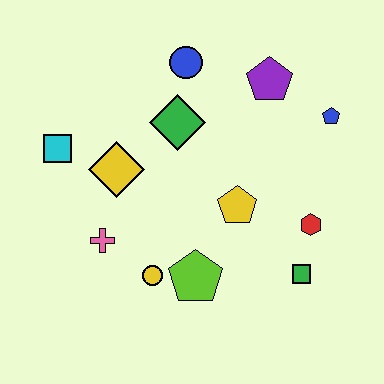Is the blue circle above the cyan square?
Yes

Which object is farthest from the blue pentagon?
The cyan square is farthest from the blue pentagon.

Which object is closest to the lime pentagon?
The yellow circle is closest to the lime pentagon.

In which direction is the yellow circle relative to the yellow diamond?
The yellow circle is below the yellow diamond.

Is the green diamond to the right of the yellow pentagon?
No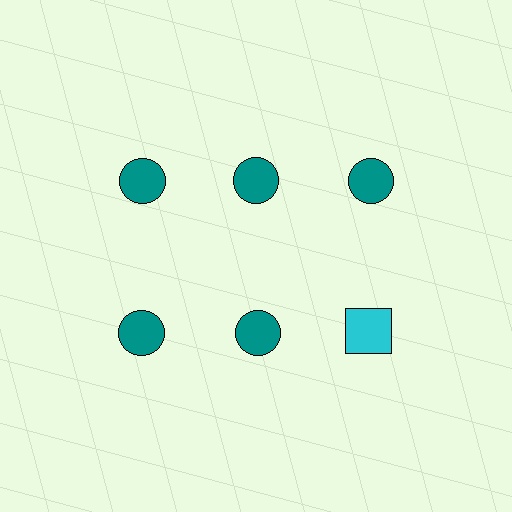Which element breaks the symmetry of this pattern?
The cyan square in the second row, center column breaks the symmetry. All other shapes are teal circles.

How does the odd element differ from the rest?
It differs in both color (cyan instead of teal) and shape (square instead of circle).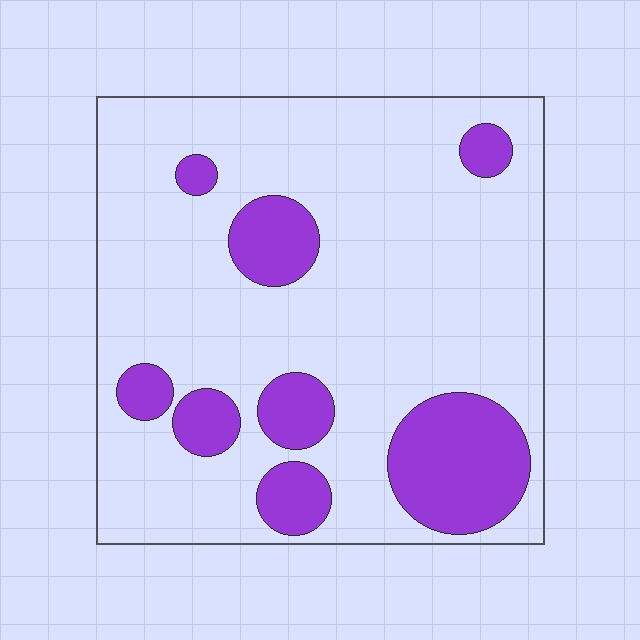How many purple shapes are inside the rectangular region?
8.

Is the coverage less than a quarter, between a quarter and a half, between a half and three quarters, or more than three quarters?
Less than a quarter.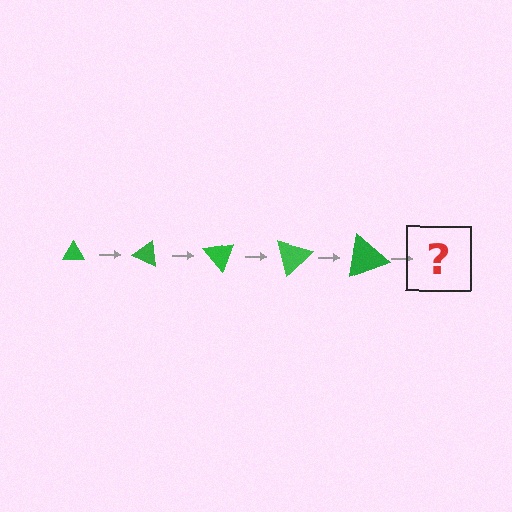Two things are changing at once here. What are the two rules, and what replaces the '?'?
The two rules are that the triangle grows larger each step and it rotates 25 degrees each step. The '?' should be a triangle, larger than the previous one and rotated 125 degrees from the start.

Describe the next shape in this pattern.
It should be a triangle, larger than the previous one and rotated 125 degrees from the start.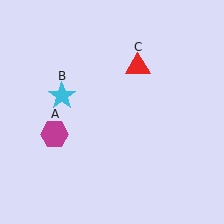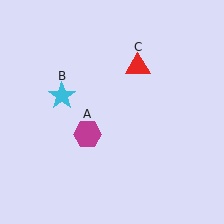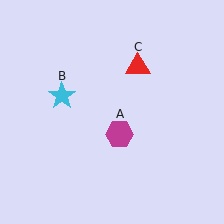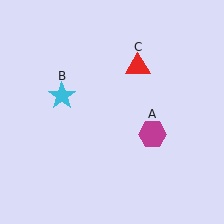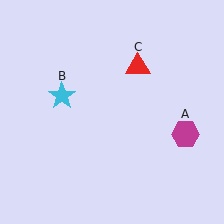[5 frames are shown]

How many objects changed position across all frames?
1 object changed position: magenta hexagon (object A).